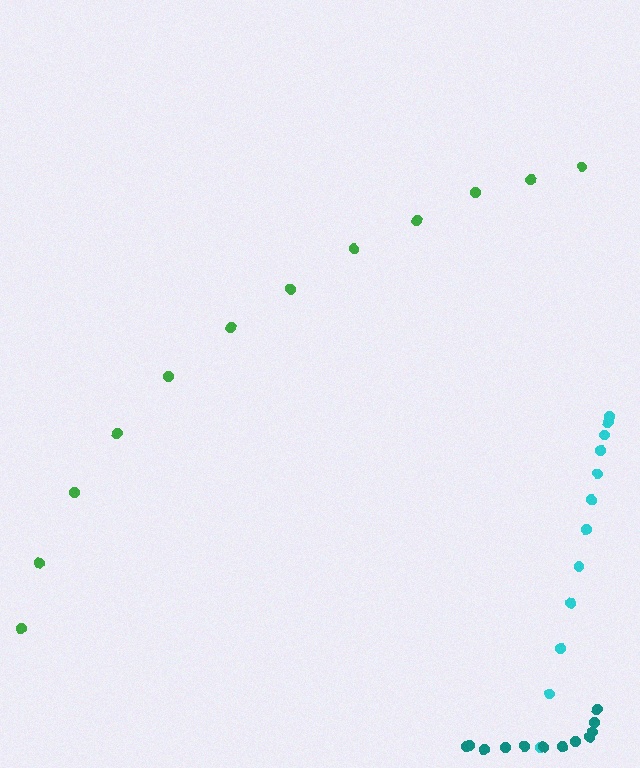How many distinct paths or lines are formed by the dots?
There are 3 distinct paths.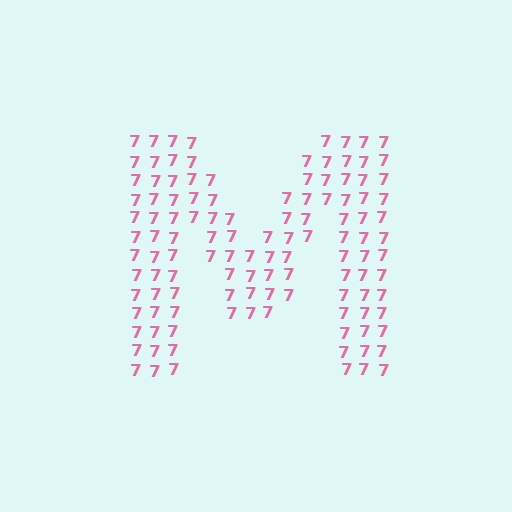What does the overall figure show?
The overall figure shows the letter M.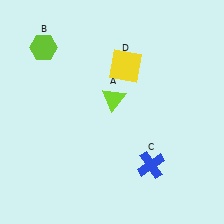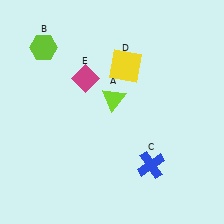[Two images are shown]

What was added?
A magenta diamond (E) was added in Image 2.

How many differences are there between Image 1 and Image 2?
There is 1 difference between the two images.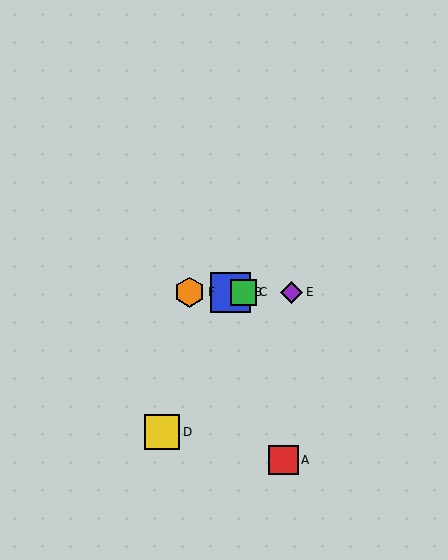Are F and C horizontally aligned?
Yes, both are at y≈292.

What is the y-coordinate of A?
Object A is at y≈460.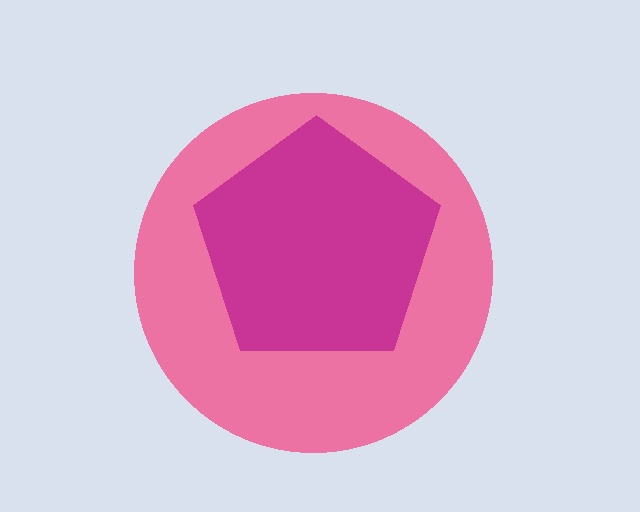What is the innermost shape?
The magenta pentagon.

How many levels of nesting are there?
2.